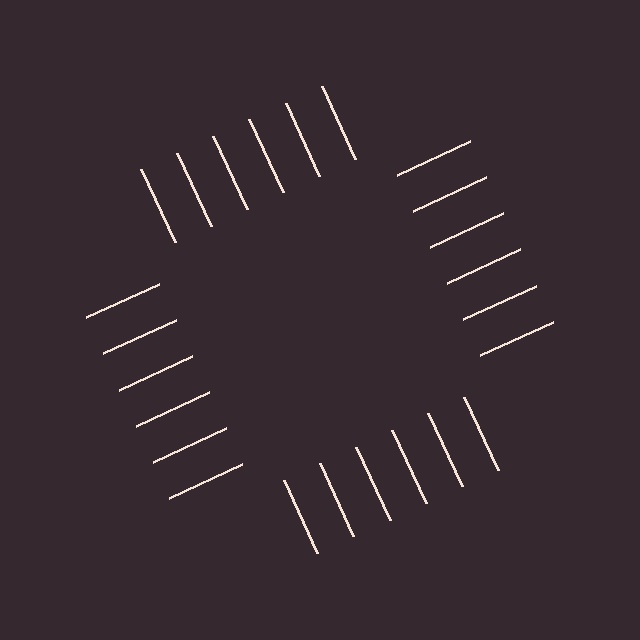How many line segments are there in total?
24 — 6 along each of the 4 edges.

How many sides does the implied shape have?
4 sides — the line-ends trace a square.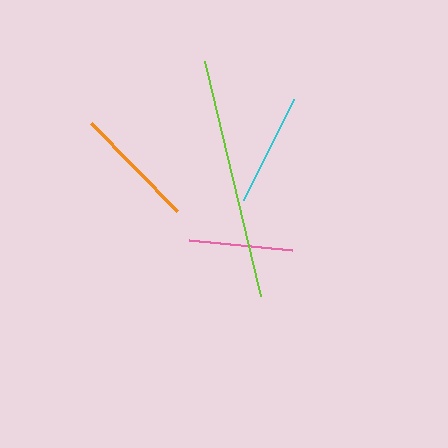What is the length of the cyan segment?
The cyan segment is approximately 113 pixels long.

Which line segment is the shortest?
The pink line is the shortest at approximately 104 pixels.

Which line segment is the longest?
The lime line is the longest at approximately 241 pixels.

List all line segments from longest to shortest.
From longest to shortest: lime, orange, cyan, pink.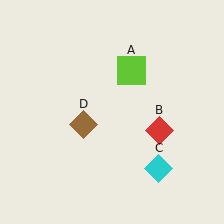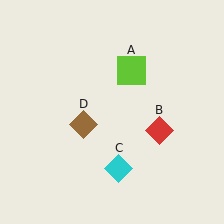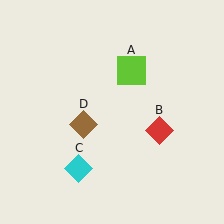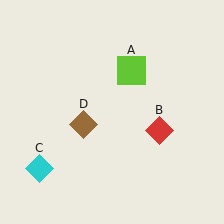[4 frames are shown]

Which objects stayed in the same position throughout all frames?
Lime square (object A) and red diamond (object B) and brown diamond (object D) remained stationary.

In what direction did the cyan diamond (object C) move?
The cyan diamond (object C) moved left.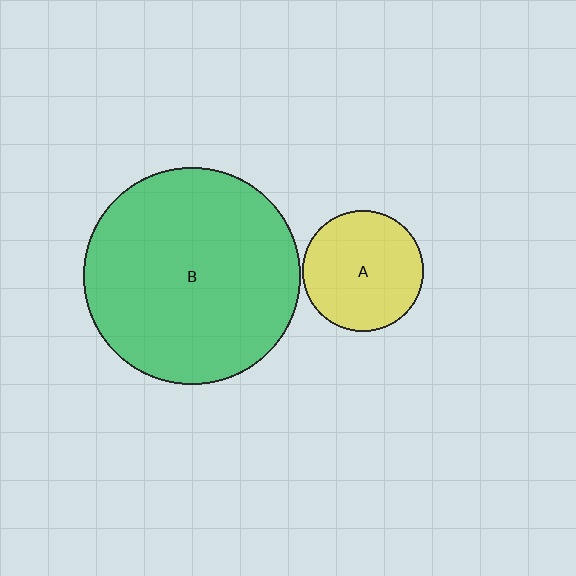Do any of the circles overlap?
No, none of the circles overlap.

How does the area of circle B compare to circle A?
Approximately 3.2 times.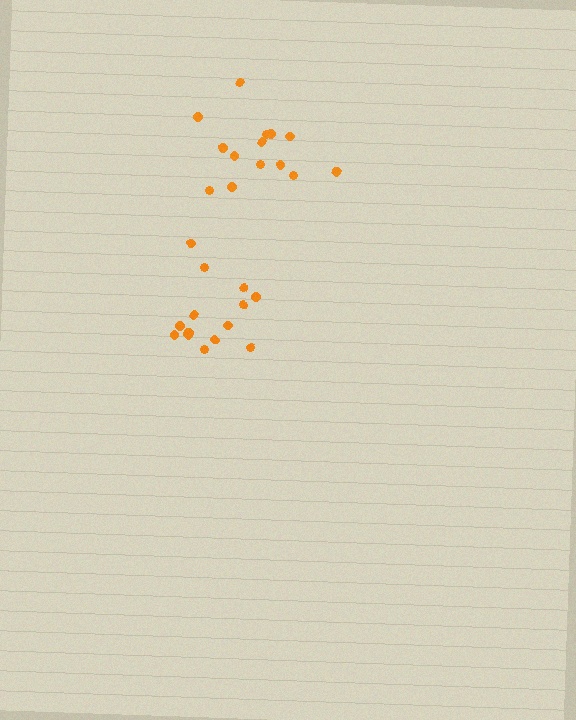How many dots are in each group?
Group 1: 14 dots, Group 2: 14 dots (28 total).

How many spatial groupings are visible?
There are 2 spatial groupings.